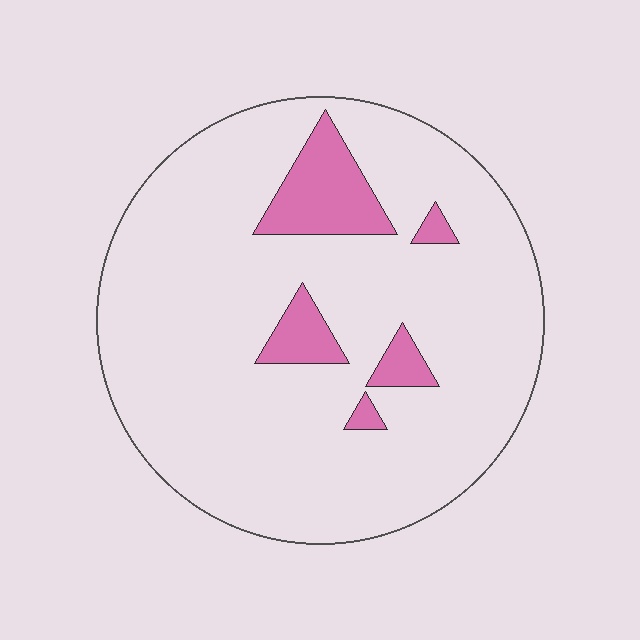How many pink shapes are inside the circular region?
5.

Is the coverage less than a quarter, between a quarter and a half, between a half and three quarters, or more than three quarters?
Less than a quarter.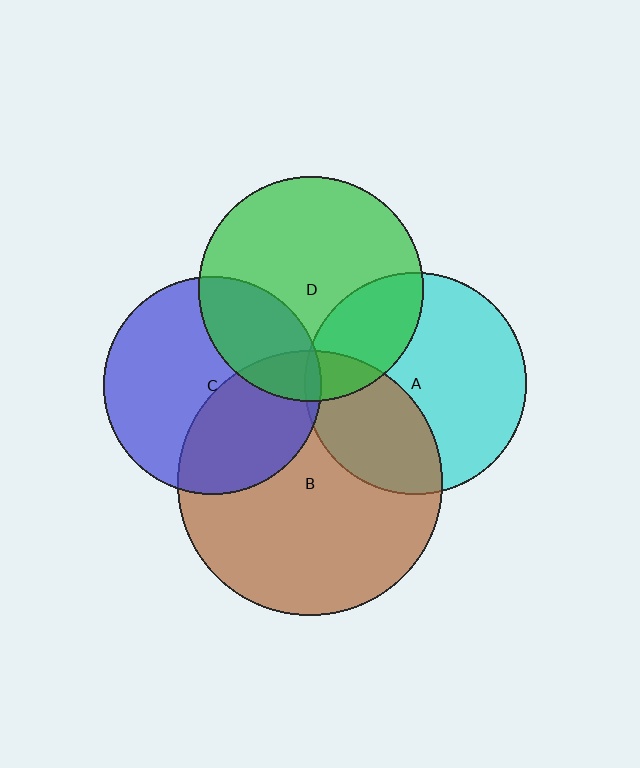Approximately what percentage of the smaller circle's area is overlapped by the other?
Approximately 25%.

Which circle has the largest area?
Circle B (brown).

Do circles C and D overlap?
Yes.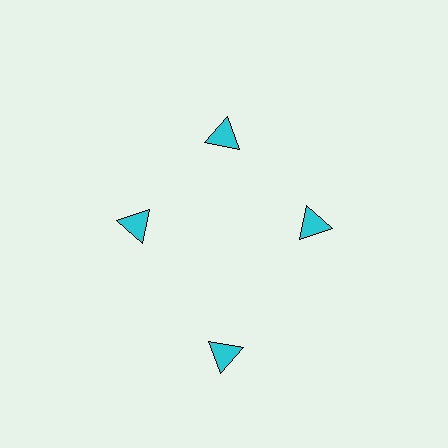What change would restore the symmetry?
The symmetry would be restored by moving it inward, back onto the ring so that all 4 triangles sit at equal angles and equal distance from the center.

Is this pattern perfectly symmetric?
No. The 4 cyan triangles are arranged in a ring, but one element near the 6 o'clock position is pushed outward from the center, breaking the 4-fold rotational symmetry.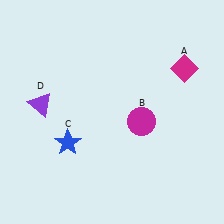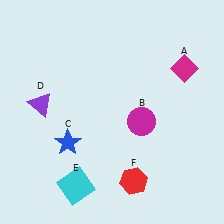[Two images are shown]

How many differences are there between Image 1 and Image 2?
There are 2 differences between the two images.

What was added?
A cyan square (E), a red hexagon (F) were added in Image 2.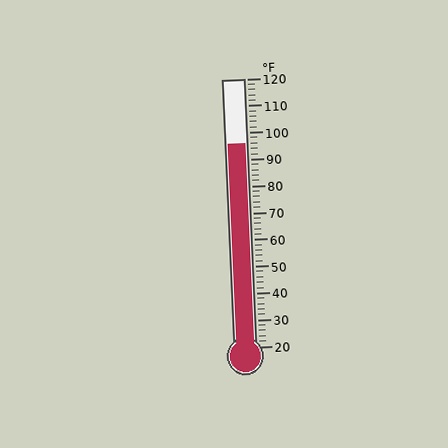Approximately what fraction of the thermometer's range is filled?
The thermometer is filled to approximately 75% of its range.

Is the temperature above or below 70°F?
The temperature is above 70°F.